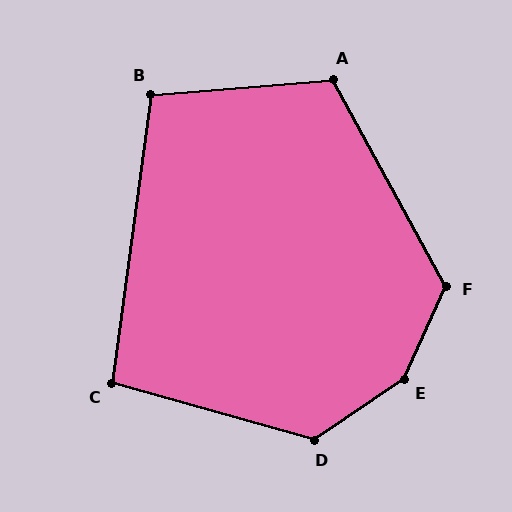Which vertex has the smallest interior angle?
C, at approximately 98 degrees.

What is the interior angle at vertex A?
Approximately 114 degrees (obtuse).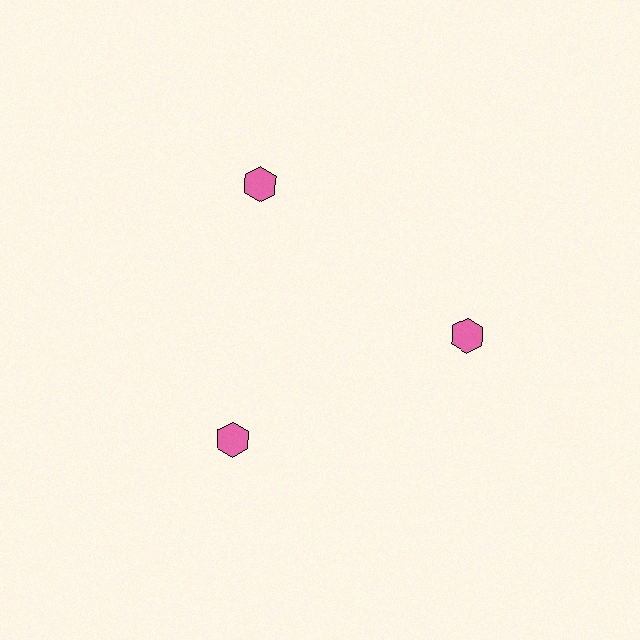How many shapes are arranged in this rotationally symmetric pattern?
There are 3 shapes, arranged in 3 groups of 1.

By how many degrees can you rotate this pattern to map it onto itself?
The pattern maps onto itself every 120 degrees of rotation.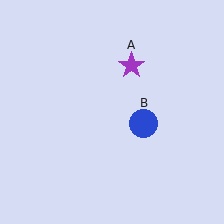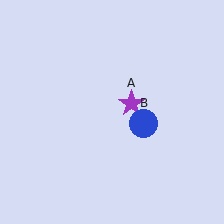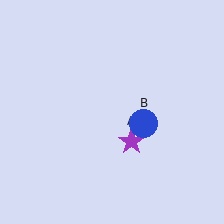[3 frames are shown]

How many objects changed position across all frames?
1 object changed position: purple star (object A).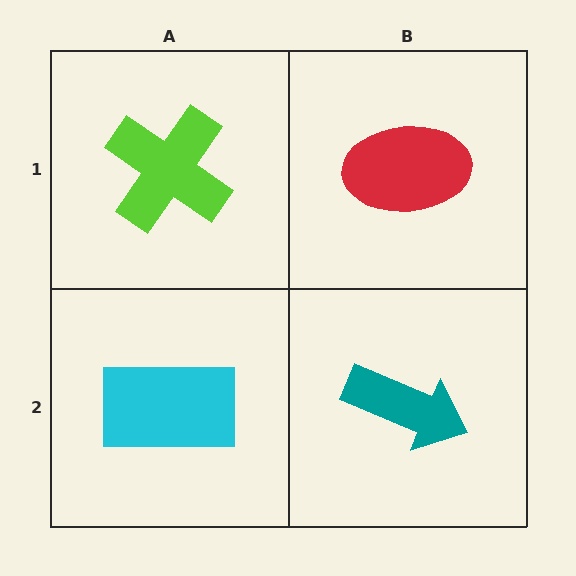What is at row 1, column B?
A red ellipse.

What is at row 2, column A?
A cyan rectangle.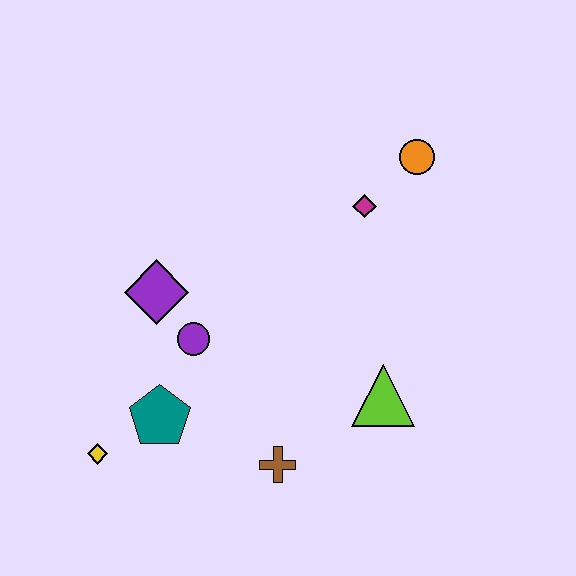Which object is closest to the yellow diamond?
The teal pentagon is closest to the yellow diamond.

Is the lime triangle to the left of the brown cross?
No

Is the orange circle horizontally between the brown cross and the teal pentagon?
No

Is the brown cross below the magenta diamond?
Yes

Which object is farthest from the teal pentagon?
The orange circle is farthest from the teal pentagon.